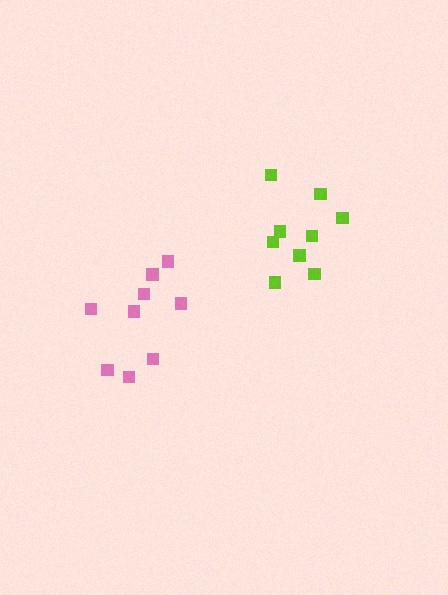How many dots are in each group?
Group 1: 9 dots, Group 2: 9 dots (18 total).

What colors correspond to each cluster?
The clusters are colored: lime, pink.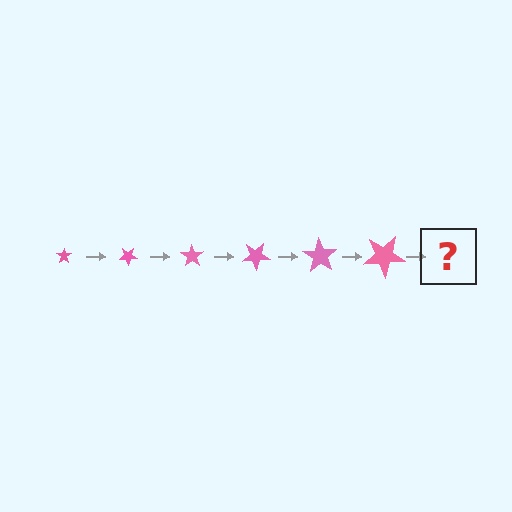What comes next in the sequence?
The next element should be a star, larger than the previous one and rotated 210 degrees from the start.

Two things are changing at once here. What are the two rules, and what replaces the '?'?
The two rules are that the star grows larger each step and it rotates 35 degrees each step. The '?' should be a star, larger than the previous one and rotated 210 degrees from the start.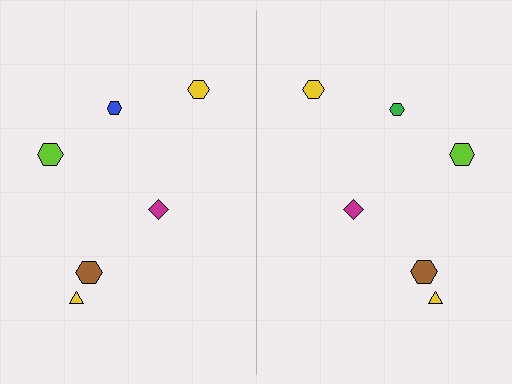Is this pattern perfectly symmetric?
No, the pattern is not perfectly symmetric. The green hexagon on the right side breaks the symmetry — its mirror counterpart is blue.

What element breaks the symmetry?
The green hexagon on the right side breaks the symmetry — its mirror counterpart is blue.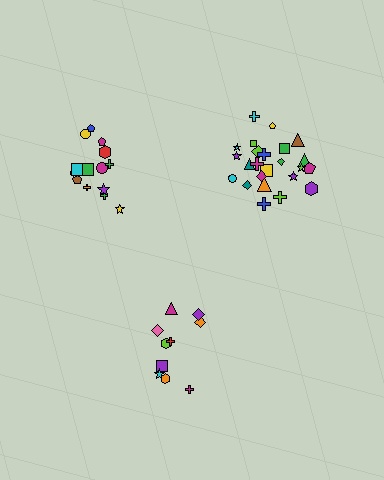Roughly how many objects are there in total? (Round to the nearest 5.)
Roughly 50 objects in total.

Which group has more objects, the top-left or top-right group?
The top-right group.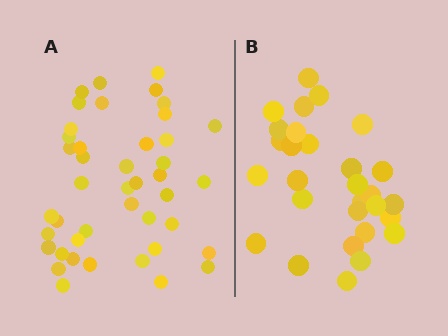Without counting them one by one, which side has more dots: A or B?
Region A (the left region) has more dots.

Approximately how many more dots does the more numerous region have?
Region A has approximately 15 more dots than region B.